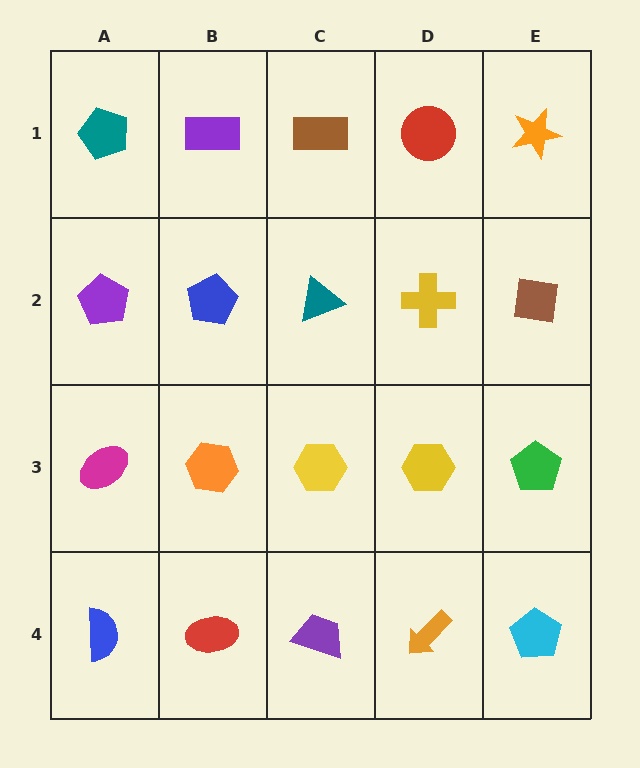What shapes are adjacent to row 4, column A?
A magenta ellipse (row 3, column A), a red ellipse (row 4, column B).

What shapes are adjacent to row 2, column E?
An orange star (row 1, column E), a green pentagon (row 3, column E), a yellow cross (row 2, column D).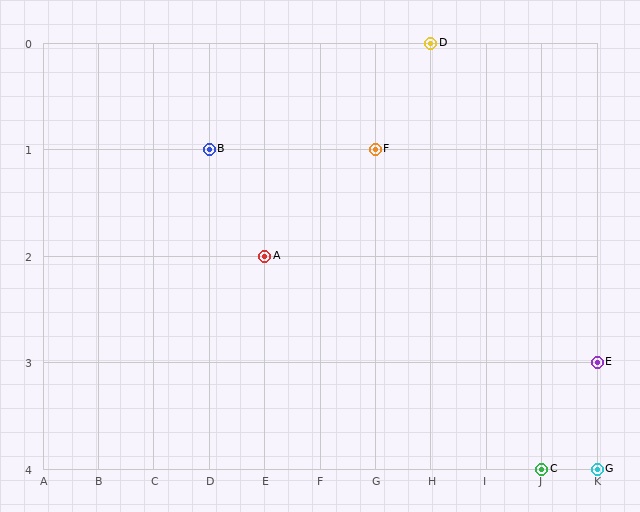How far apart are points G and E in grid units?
Points G and E are 1 row apart.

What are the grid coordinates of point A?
Point A is at grid coordinates (E, 2).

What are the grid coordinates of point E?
Point E is at grid coordinates (K, 3).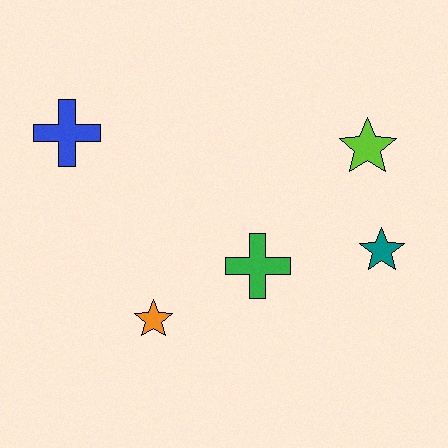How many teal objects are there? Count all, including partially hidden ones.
There is 1 teal object.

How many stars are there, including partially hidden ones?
There are 3 stars.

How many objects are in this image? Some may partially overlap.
There are 5 objects.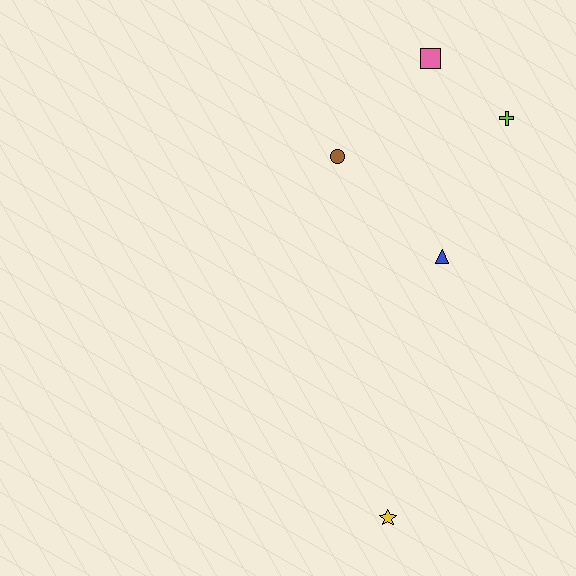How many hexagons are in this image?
There are no hexagons.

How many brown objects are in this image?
There is 1 brown object.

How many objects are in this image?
There are 5 objects.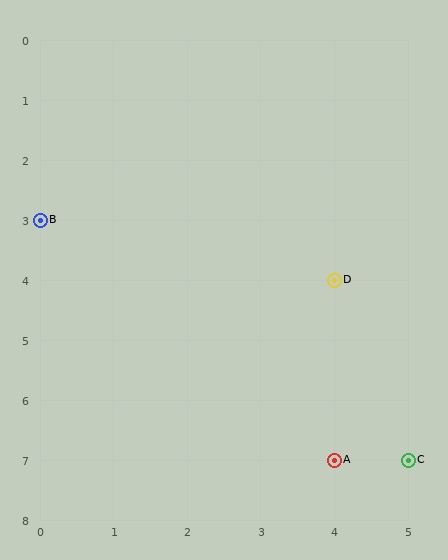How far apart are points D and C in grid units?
Points D and C are 1 column and 3 rows apart (about 3.2 grid units diagonally).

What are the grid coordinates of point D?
Point D is at grid coordinates (4, 4).